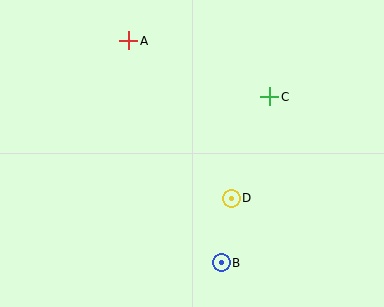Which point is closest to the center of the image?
Point D at (231, 198) is closest to the center.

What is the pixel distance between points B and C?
The distance between B and C is 173 pixels.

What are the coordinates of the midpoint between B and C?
The midpoint between B and C is at (246, 180).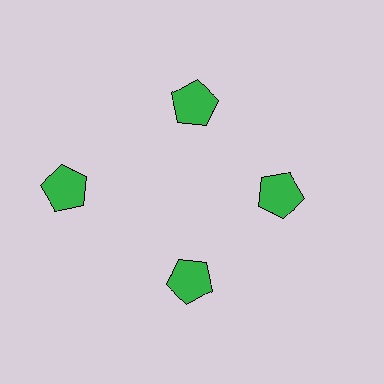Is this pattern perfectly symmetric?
No. The 4 green pentagons are arranged in a ring, but one element near the 9 o'clock position is pushed outward from the center, breaking the 4-fold rotational symmetry.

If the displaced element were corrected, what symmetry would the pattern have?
It would have 4-fold rotational symmetry — the pattern would map onto itself every 90 degrees.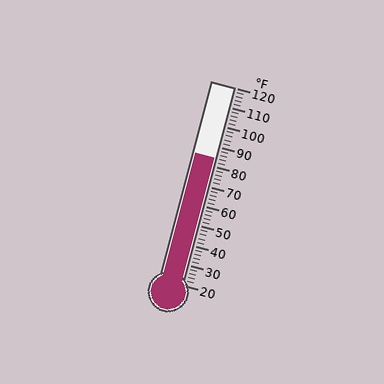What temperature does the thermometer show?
The thermometer shows approximately 84°F.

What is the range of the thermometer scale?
The thermometer scale ranges from 20°F to 120°F.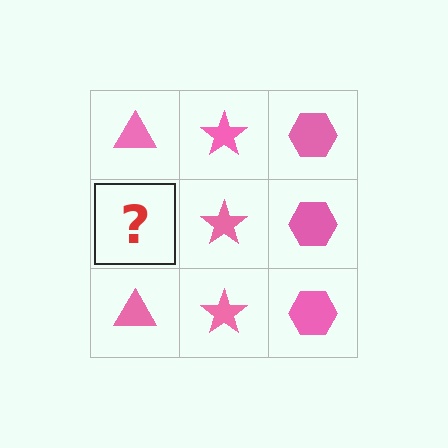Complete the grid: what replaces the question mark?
The question mark should be replaced with a pink triangle.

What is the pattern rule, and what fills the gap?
The rule is that each column has a consistent shape. The gap should be filled with a pink triangle.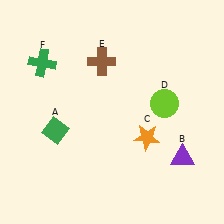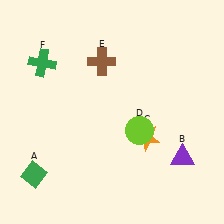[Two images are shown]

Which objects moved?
The objects that moved are: the green diamond (A), the lime circle (D).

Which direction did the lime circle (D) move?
The lime circle (D) moved down.